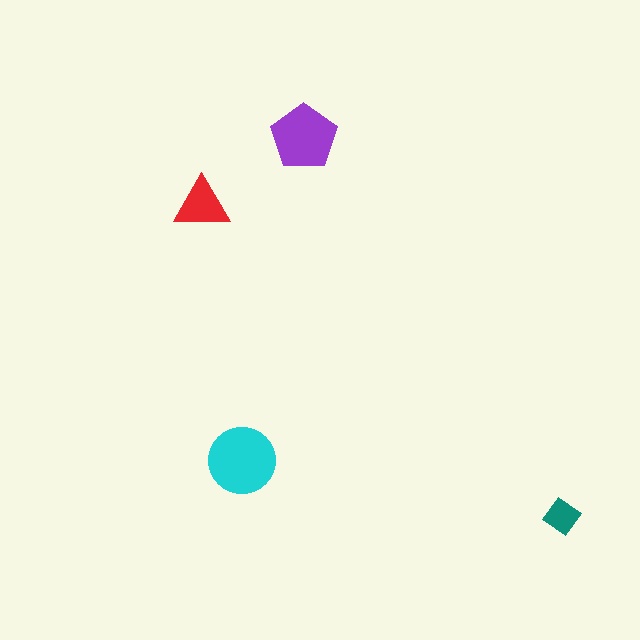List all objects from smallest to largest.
The teal diamond, the red triangle, the purple pentagon, the cyan circle.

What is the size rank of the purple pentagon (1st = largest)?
2nd.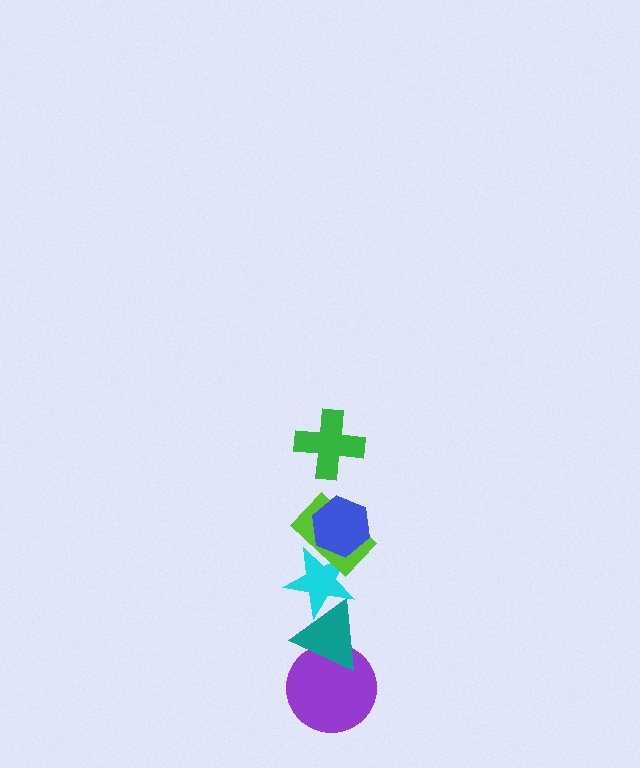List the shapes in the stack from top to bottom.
From top to bottom: the green cross, the blue hexagon, the lime rectangle, the cyan star, the teal triangle, the purple circle.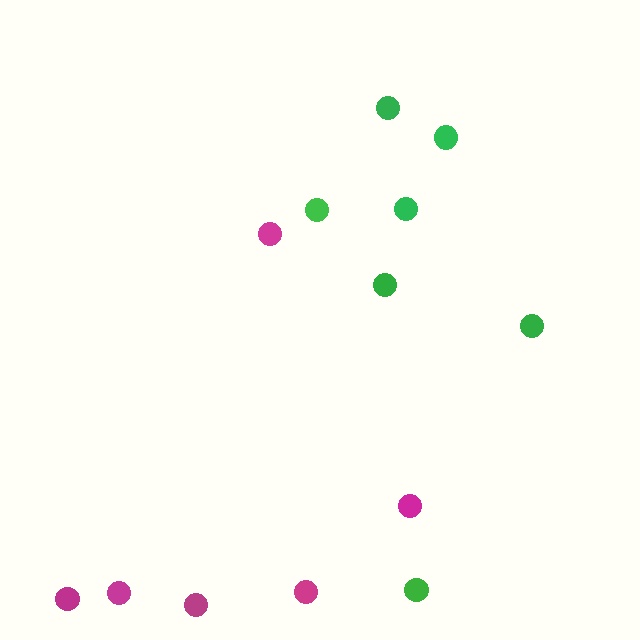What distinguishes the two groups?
There are 2 groups: one group of magenta circles (6) and one group of green circles (7).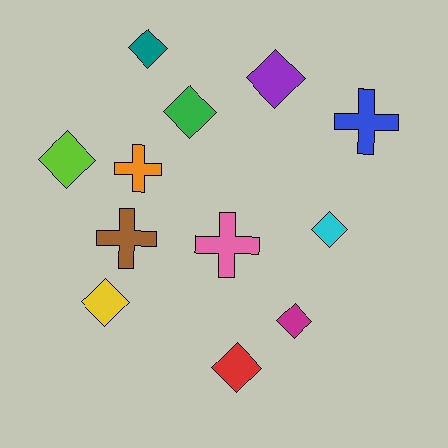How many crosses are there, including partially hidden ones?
There are 4 crosses.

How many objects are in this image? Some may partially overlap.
There are 12 objects.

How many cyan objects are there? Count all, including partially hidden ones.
There is 1 cyan object.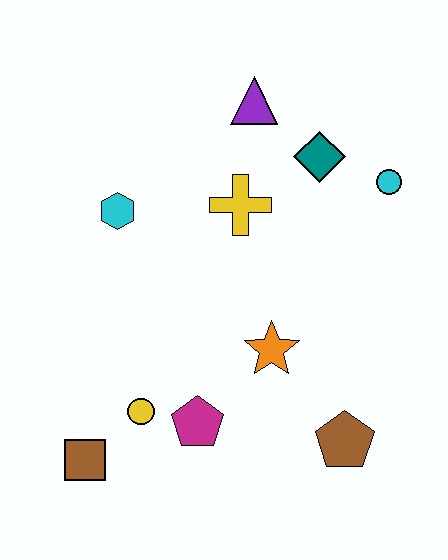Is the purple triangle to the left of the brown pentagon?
Yes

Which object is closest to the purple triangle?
The teal diamond is closest to the purple triangle.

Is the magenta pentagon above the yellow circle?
No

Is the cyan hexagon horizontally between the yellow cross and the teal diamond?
No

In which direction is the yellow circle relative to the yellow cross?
The yellow circle is below the yellow cross.